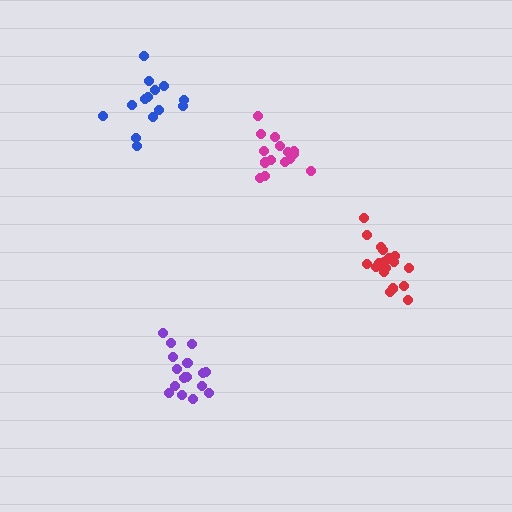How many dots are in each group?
Group 1: 14 dots, Group 2: 17 dots, Group 3: 18 dots, Group 4: 15 dots (64 total).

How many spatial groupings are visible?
There are 4 spatial groupings.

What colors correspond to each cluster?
The clusters are colored: blue, purple, red, magenta.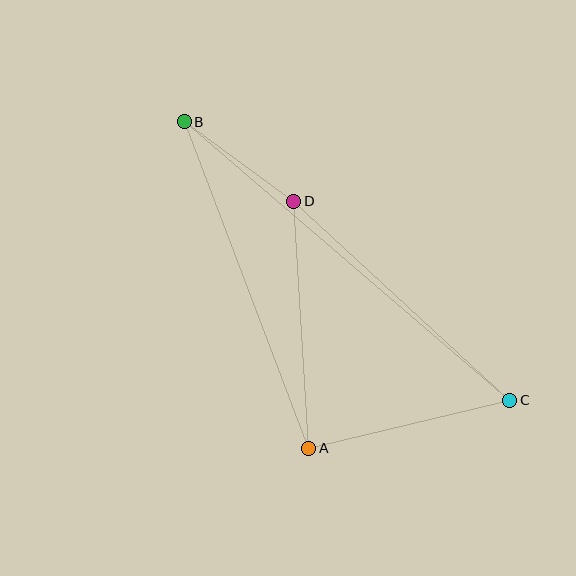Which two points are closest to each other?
Points B and D are closest to each other.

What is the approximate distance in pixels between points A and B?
The distance between A and B is approximately 349 pixels.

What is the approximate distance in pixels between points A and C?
The distance between A and C is approximately 207 pixels.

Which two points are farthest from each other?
Points B and C are farthest from each other.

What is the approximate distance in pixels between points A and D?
The distance between A and D is approximately 247 pixels.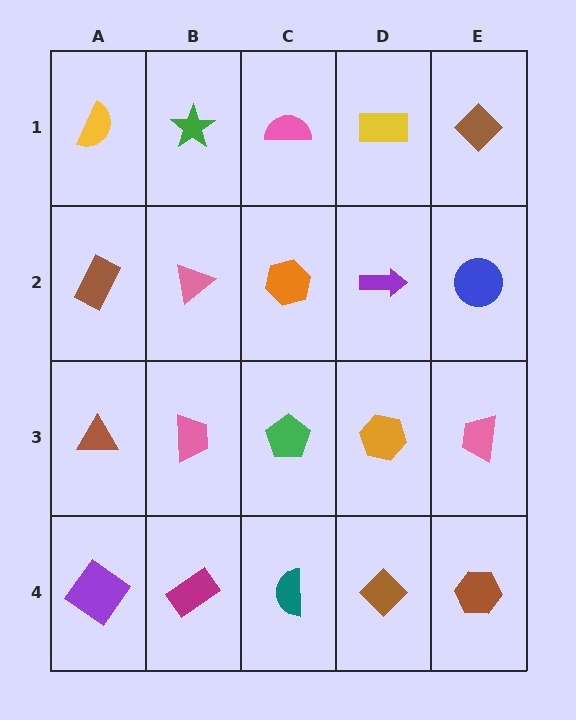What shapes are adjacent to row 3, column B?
A pink triangle (row 2, column B), a magenta rectangle (row 4, column B), a brown triangle (row 3, column A), a green pentagon (row 3, column C).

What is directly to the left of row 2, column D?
An orange hexagon.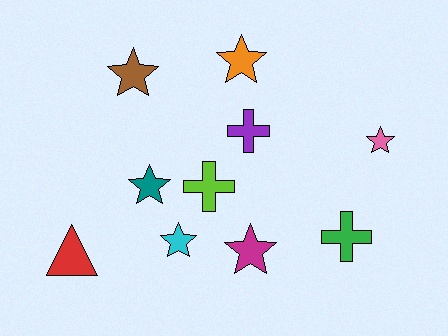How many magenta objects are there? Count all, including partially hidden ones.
There is 1 magenta object.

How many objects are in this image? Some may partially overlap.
There are 10 objects.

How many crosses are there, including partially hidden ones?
There are 3 crosses.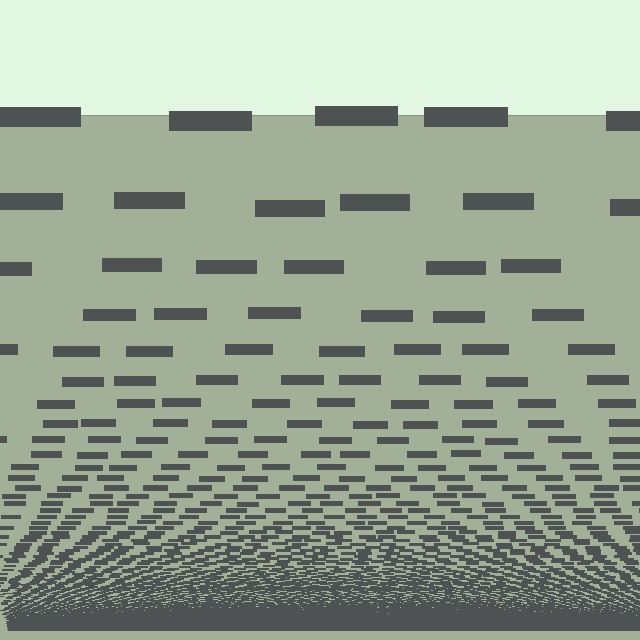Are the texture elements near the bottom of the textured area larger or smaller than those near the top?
Smaller. The gradient is inverted — elements near the bottom are smaller and denser.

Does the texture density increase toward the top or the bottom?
Density increases toward the bottom.